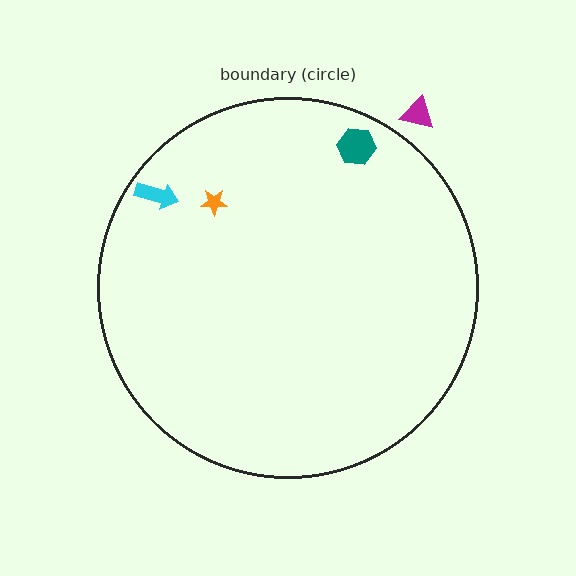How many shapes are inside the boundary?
3 inside, 1 outside.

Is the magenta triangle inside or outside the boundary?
Outside.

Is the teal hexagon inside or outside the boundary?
Inside.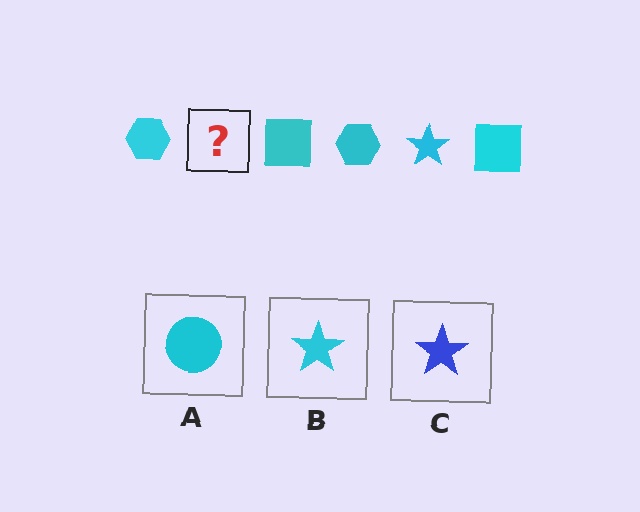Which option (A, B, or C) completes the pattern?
B.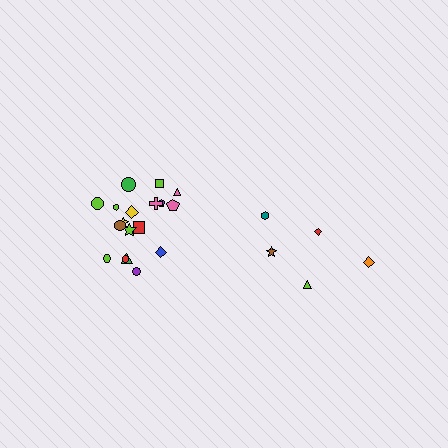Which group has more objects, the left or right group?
The left group.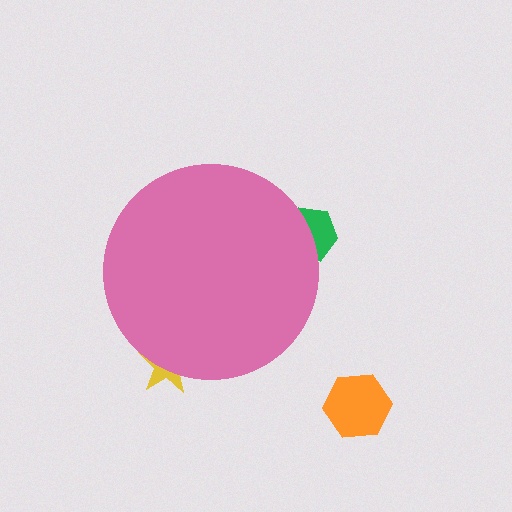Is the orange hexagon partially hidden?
No, the orange hexagon is fully visible.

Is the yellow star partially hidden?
Yes, the yellow star is partially hidden behind the pink circle.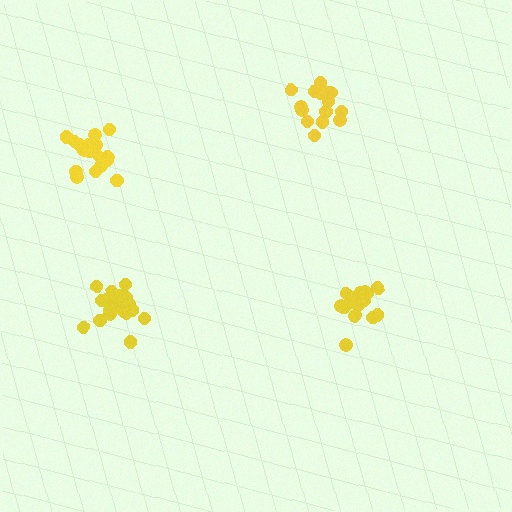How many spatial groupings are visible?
There are 4 spatial groupings.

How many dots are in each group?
Group 1: 20 dots, Group 2: 20 dots, Group 3: 15 dots, Group 4: 16 dots (71 total).